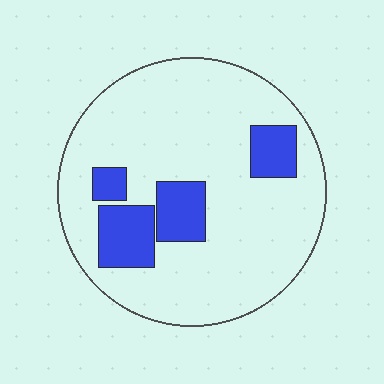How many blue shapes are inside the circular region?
4.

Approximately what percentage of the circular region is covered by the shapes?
Approximately 20%.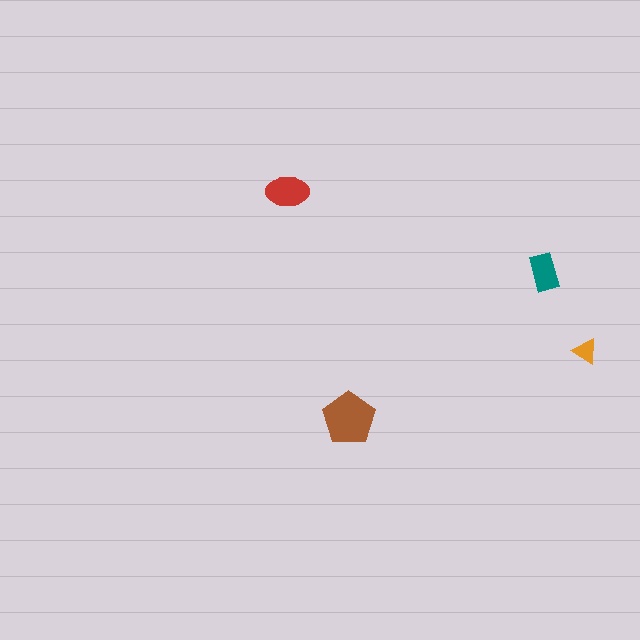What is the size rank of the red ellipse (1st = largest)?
2nd.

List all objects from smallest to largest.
The orange triangle, the teal rectangle, the red ellipse, the brown pentagon.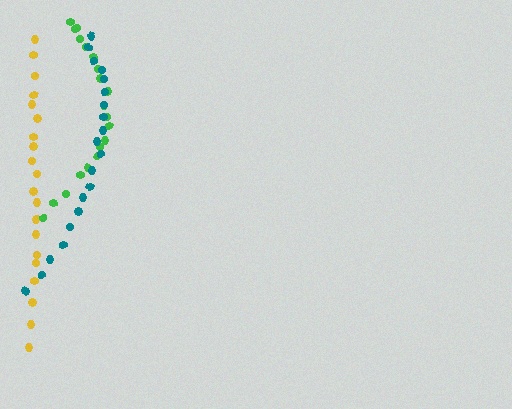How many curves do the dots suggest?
There are 3 distinct paths.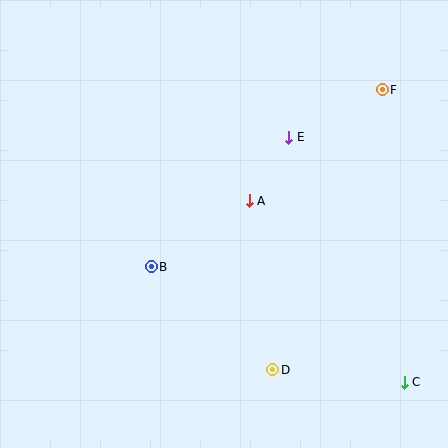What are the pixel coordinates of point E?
Point E is at (289, 137).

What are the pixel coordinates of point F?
Point F is at (382, 90).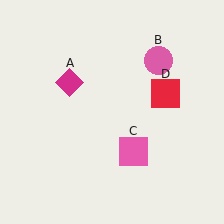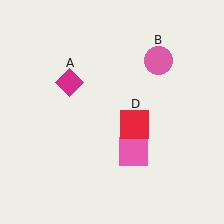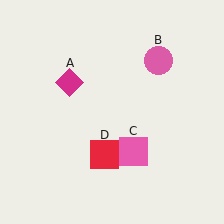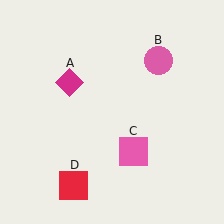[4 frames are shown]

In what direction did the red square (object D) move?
The red square (object D) moved down and to the left.